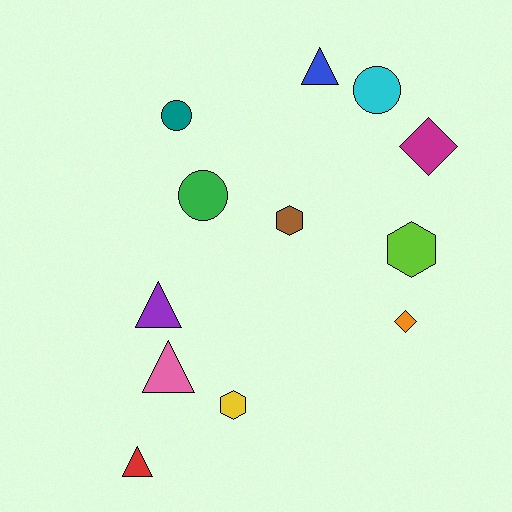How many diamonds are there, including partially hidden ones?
There are 2 diamonds.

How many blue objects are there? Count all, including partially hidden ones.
There is 1 blue object.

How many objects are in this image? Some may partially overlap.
There are 12 objects.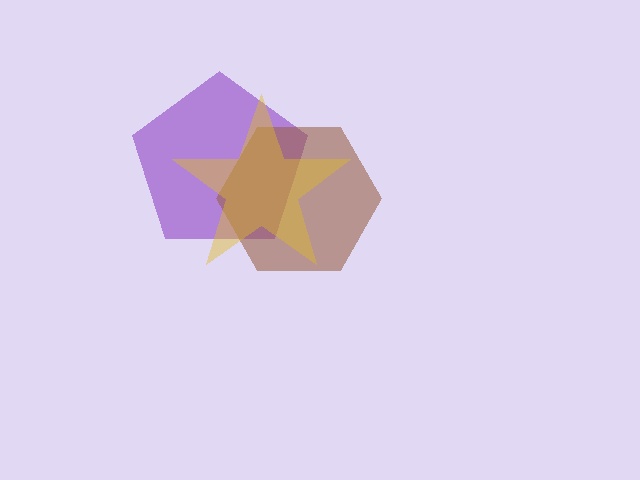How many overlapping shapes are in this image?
There are 3 overlapping shapes in the image.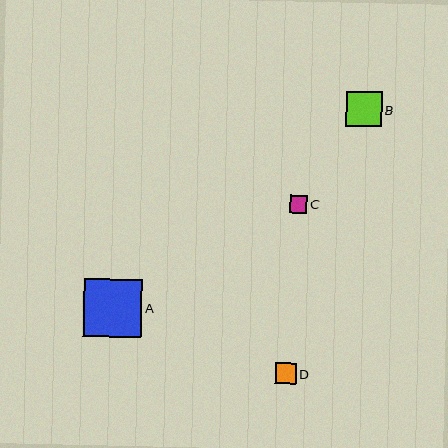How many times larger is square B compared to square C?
Square B is approximately 2.1 times the size of square C.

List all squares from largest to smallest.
From largest to smallest: A, B, D, C.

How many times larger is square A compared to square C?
Square A is approximately 3.3 times the size of square C.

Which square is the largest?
Square A is the largest with a size of approximately 58 pixels.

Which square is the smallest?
Square C is the smallest with a size of approximately 17 pixels.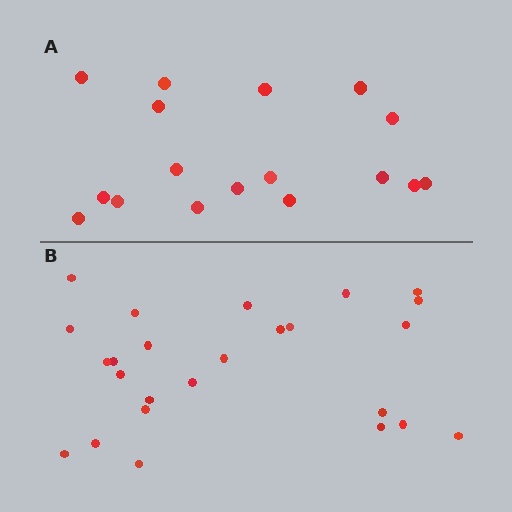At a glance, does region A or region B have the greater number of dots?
Region B (the bottom region) has more dots.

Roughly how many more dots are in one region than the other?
Region B has roughly 8 or so more dots than region A.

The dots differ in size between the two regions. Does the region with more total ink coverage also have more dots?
No. Region A has more total ink coverage because its dots are larger, but region B actually contains more individual dots. Total area can be misleading — the number of items is what matters here.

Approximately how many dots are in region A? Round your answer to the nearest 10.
About 20 dots. (The exact count is 17, which rounds to 20.)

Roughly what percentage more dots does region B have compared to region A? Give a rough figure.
About 45% more.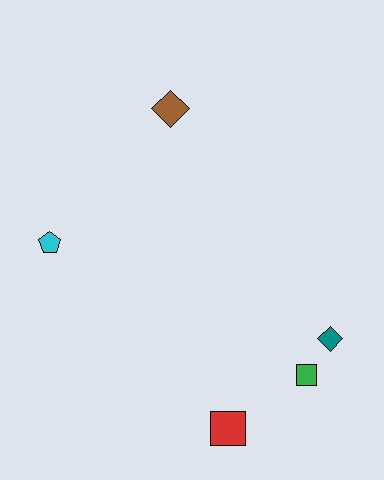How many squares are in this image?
There are 2 squares.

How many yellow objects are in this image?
There are no yellow objects.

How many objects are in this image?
There are 5 objects.